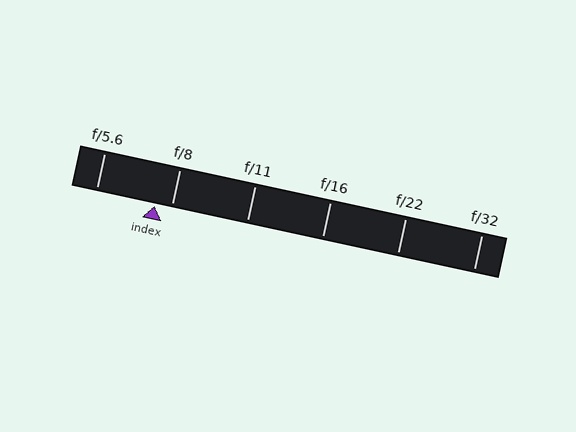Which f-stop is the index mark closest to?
The index mark is closest to f/8.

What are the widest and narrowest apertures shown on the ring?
The widest aperture shown is f/5.6 and the narrowest is f/32.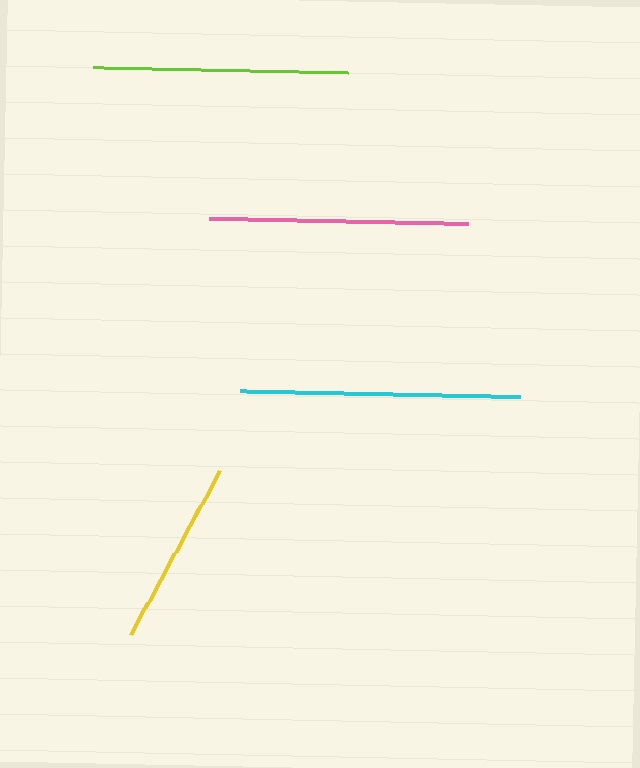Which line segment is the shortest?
The yellow line is the shortest at approximately 187 pixels.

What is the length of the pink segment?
The pink segment is approximately 259 pixels long.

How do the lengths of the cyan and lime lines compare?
The cyan and lime lines are approximately the same length.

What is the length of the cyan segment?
The cyan segment is approximately 280 pixels long.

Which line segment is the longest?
The cyan line is the longest at approximately 280 pixels.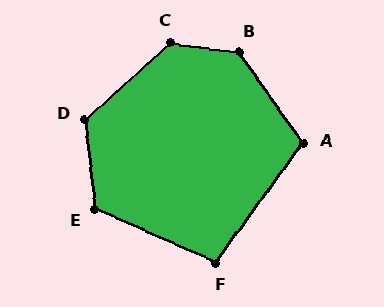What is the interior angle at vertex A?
Approximately 109 degrees (obtuse).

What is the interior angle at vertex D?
Approximately 126 degrees (obtuse).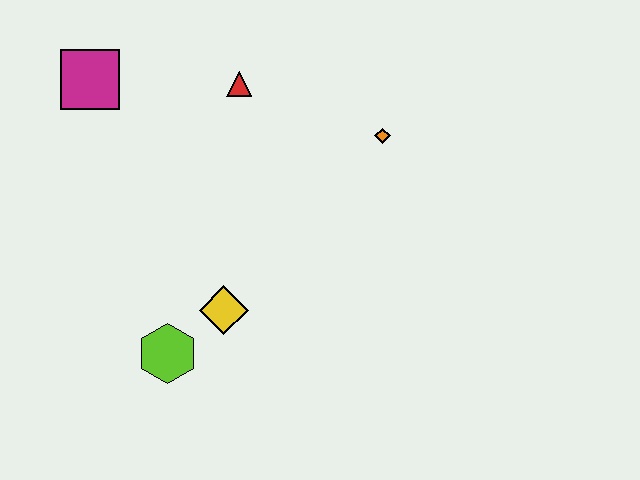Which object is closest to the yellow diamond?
The lime hexagon is closest to the yellow diamond.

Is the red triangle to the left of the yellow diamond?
No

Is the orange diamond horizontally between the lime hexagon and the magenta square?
No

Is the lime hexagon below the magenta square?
Yes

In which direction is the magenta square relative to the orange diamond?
The magenta square is to the left of the orange diamond.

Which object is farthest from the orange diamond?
The lime hexagon is farthest from the orange diamond.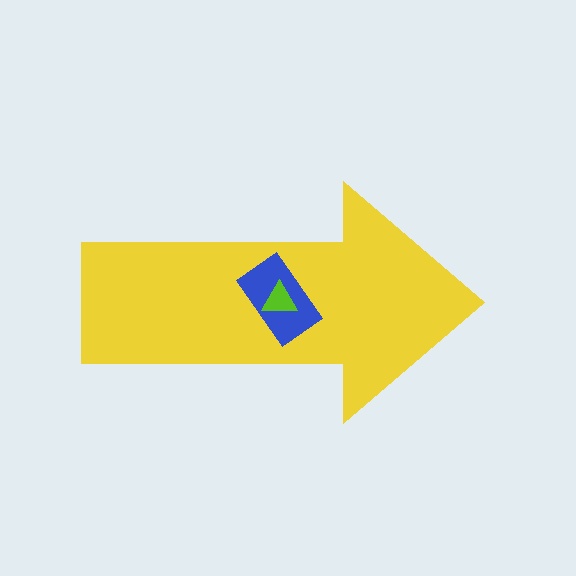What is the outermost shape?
The yellow arrow.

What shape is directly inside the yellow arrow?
The blue rectangle.